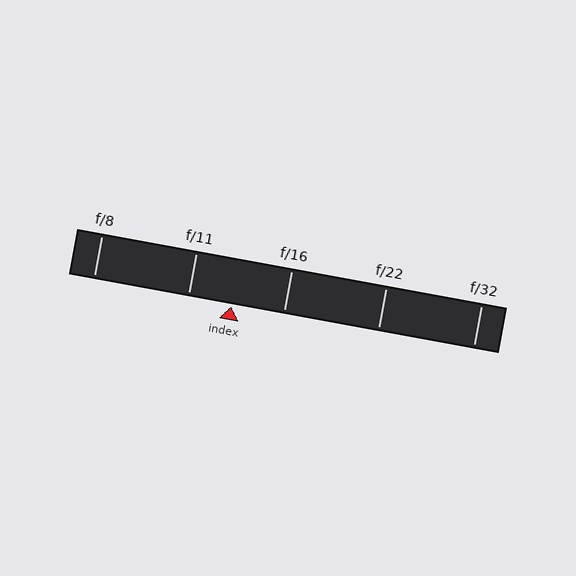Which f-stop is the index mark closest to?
The index mark is closest to f/11.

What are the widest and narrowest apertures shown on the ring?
The widest aperture shown is f/8 and the narrowest is f/32.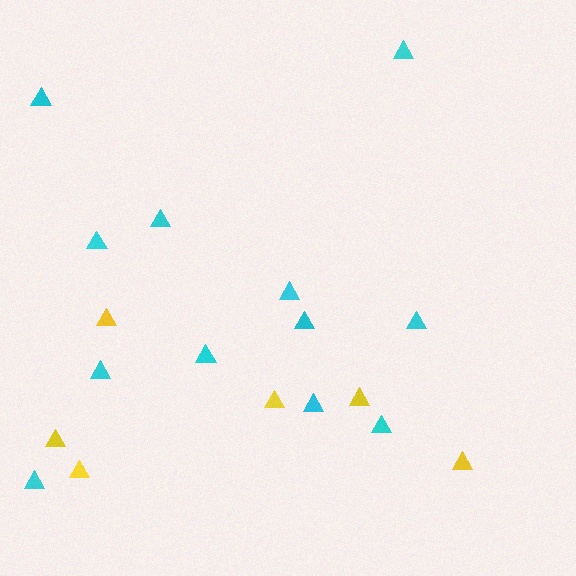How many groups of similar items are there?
There are 2 groups: one group of cyan triangles (12) and one group of yellow triangles (6).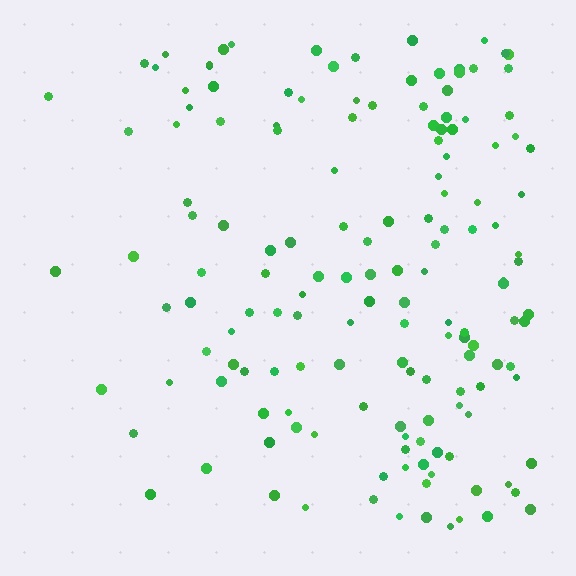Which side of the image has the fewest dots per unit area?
The left.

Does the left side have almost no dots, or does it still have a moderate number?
Still a moderate number, just noticeably fewer than the right.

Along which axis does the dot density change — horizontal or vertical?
Horizontal.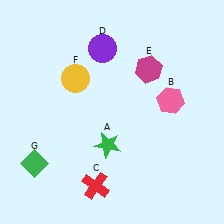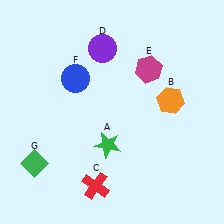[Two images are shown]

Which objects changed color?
B changed from pink to orange. F changed from yellow to blue.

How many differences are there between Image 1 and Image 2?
There are 2 differences between the two images.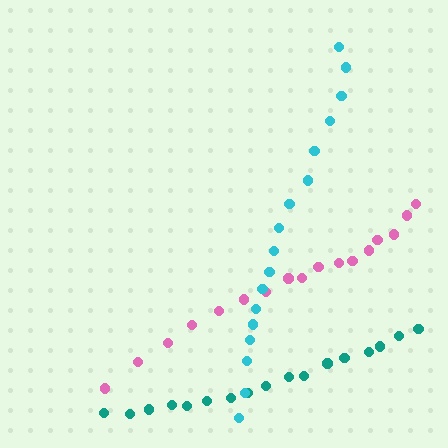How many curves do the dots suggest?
There are 3 distinct paths.